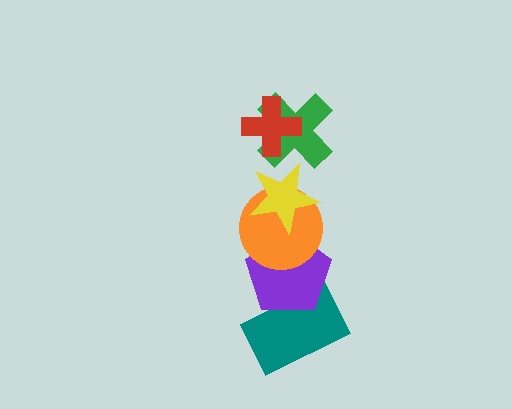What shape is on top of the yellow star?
The green cross is on top of the yellow star.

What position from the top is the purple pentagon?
The purple pentagon is 5th from the top.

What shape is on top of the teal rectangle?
The purple pentagon is on top of the teal rectangle.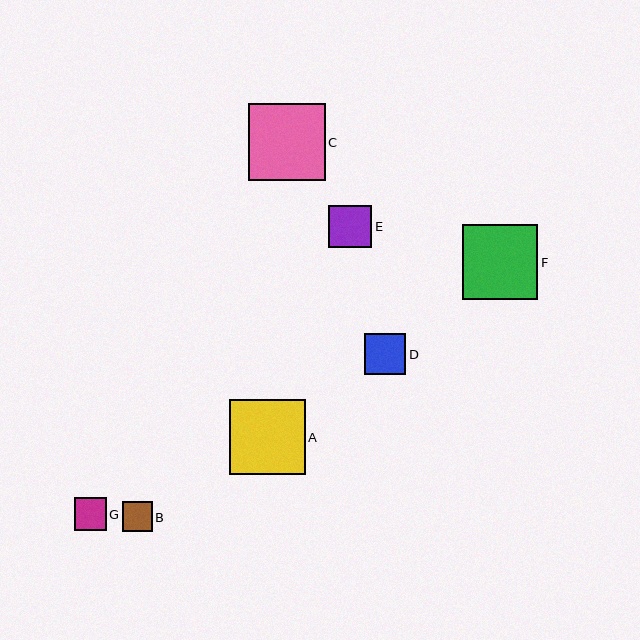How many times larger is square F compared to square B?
Square F is approximately 2.5 times the size of square B.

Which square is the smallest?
Square B is the smallest with a size of approximately 30 pixels.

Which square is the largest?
Square C is the largest with a size of approximately 77 pixels.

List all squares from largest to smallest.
From largest to smallest: C, F, A, E, D, G, B.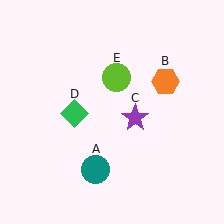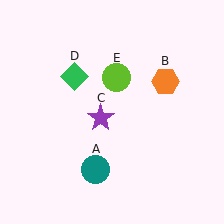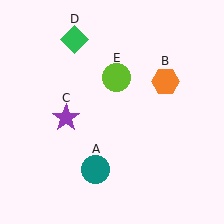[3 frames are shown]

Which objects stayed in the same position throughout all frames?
Teal circle (object A) and orange hexagon (object B) and lime circle (object E) remained stationary.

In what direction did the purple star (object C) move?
The purple star (object C) moved left.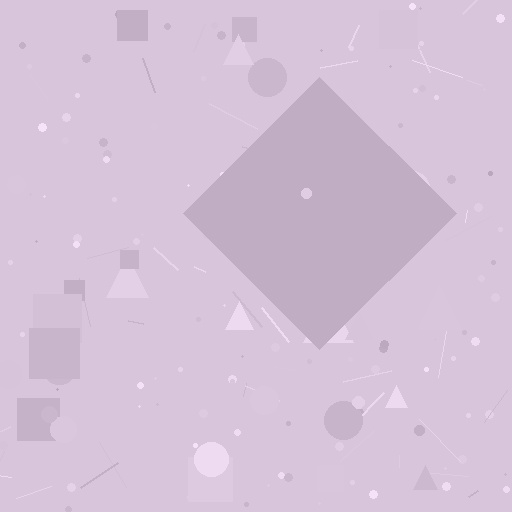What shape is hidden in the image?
A diamond is hidden in the image.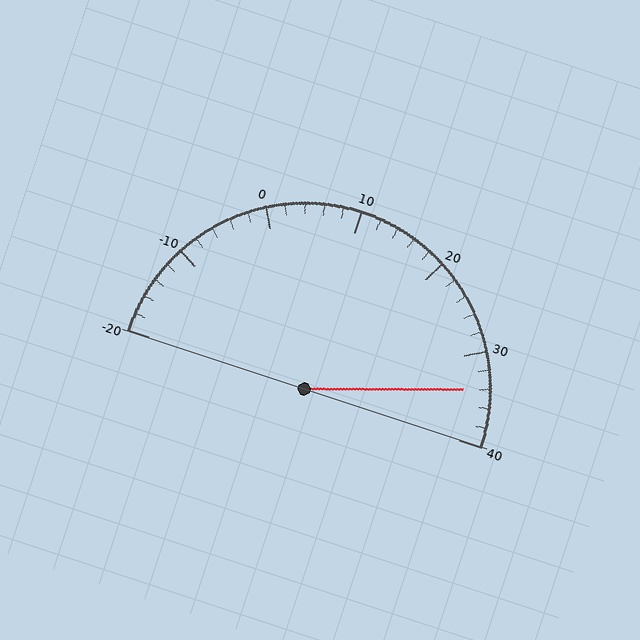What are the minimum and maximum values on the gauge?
The gauge ranges from -20 to 40.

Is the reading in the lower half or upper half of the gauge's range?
The reading is in the upper half of the range (-20 to 40).